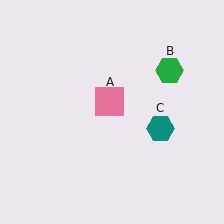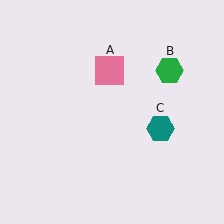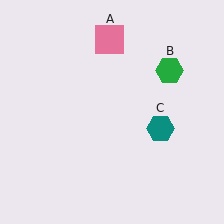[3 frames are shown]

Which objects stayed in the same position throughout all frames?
Green hexagon (object B) and teal hexagon (object C) remained stationary.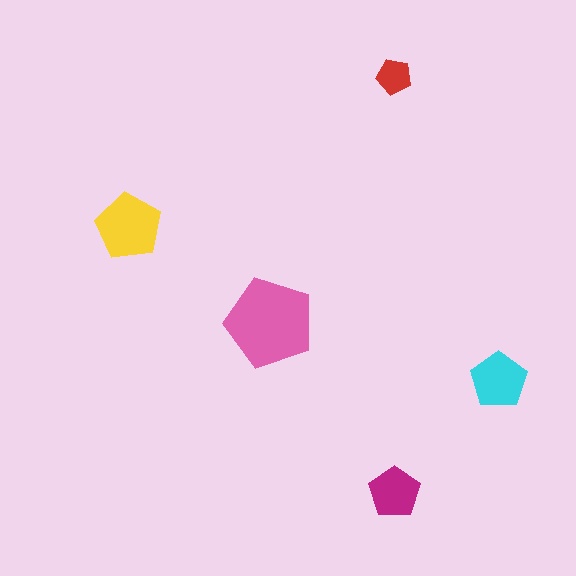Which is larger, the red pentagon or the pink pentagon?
The pink one.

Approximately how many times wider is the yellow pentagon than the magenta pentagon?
About 1.5 times wider.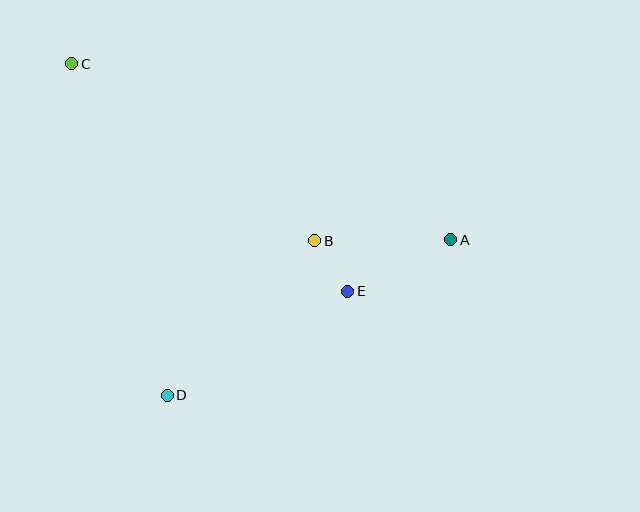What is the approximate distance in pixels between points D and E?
The distance between D and E is approximately 208 pixels.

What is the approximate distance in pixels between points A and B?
The distance between A and B is approximately 136 pixels.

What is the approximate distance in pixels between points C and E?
The distance between C and E is approximately 358 pixels.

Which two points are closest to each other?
Points B and E are closest to each other.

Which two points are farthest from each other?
Points A and C are farthest from each other.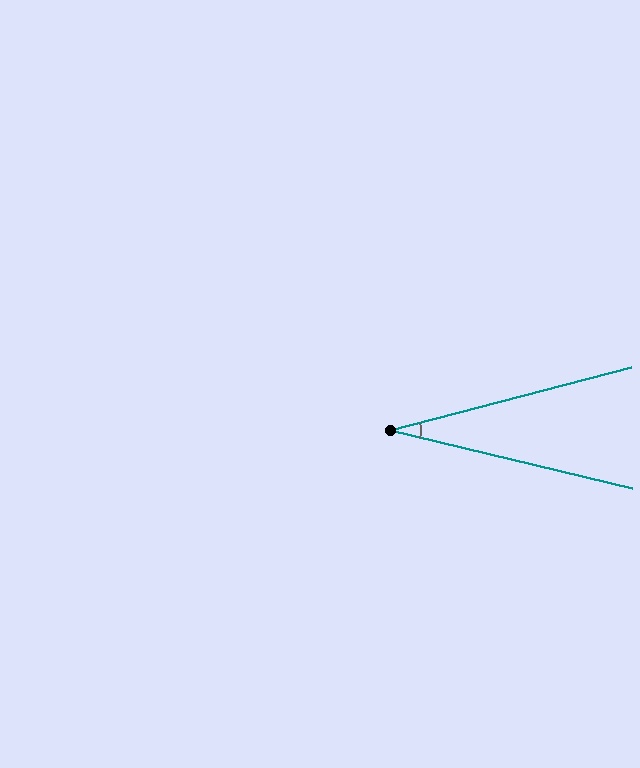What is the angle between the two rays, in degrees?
Approximately 28 degrees.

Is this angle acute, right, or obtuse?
It is acute.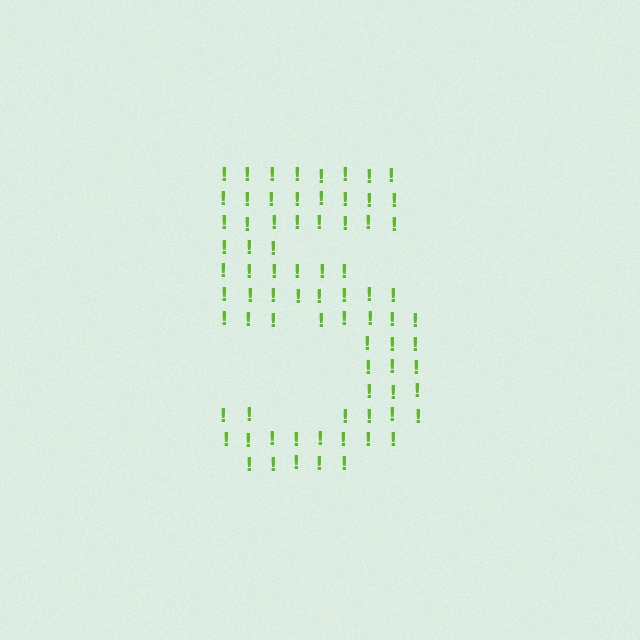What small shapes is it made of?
It is made of small exclamation marks.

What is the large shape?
The large shape is the digit 5.